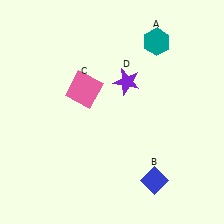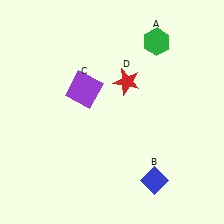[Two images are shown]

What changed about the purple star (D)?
In Image 1, D is purple. In Image 2, it changed to red.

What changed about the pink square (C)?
In Image 1, C is pink. In Image 2, it changed to purple.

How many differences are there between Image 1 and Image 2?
There are 3 differences between the two images.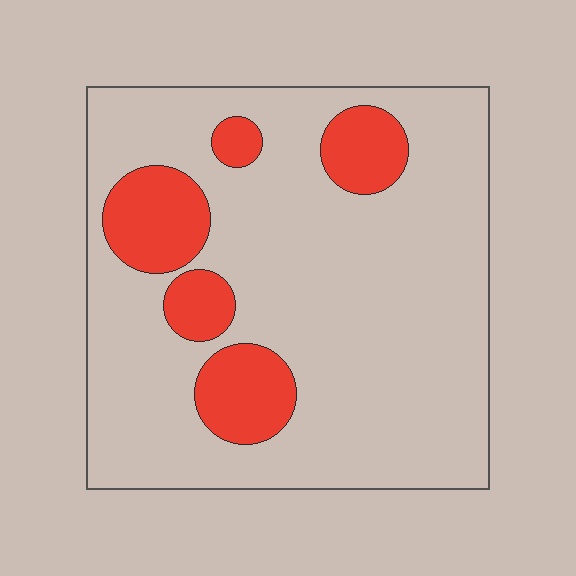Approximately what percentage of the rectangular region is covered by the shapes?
Approximately 20%.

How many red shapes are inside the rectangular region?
5.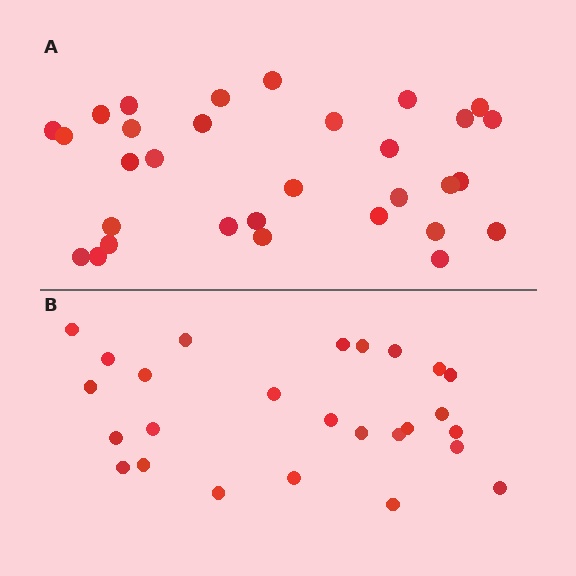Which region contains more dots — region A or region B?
Region A (the top region) has more dots.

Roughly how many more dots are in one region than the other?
Region A has about 5 more dots than region B.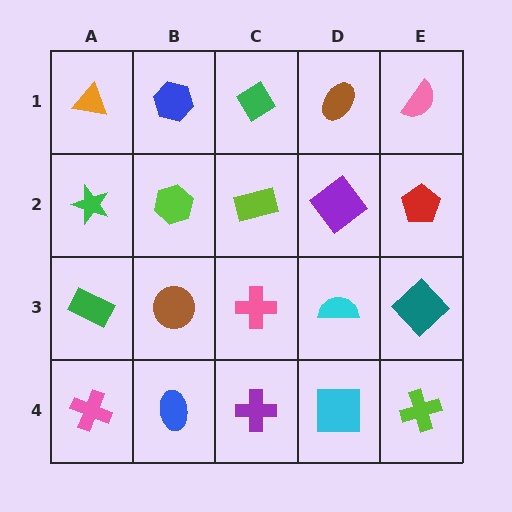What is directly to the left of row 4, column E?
A cyan square.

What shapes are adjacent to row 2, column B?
A blue hexagon (row 1, column B), a brown circle (row 3, column B), a green star (row 2, column A), a lime rectangle (row 2, column C).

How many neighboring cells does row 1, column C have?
3.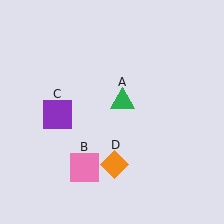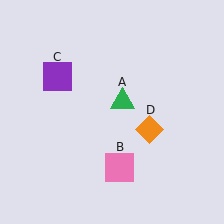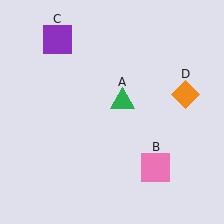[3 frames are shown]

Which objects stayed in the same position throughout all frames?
Green triangle (object A) remained stationary.